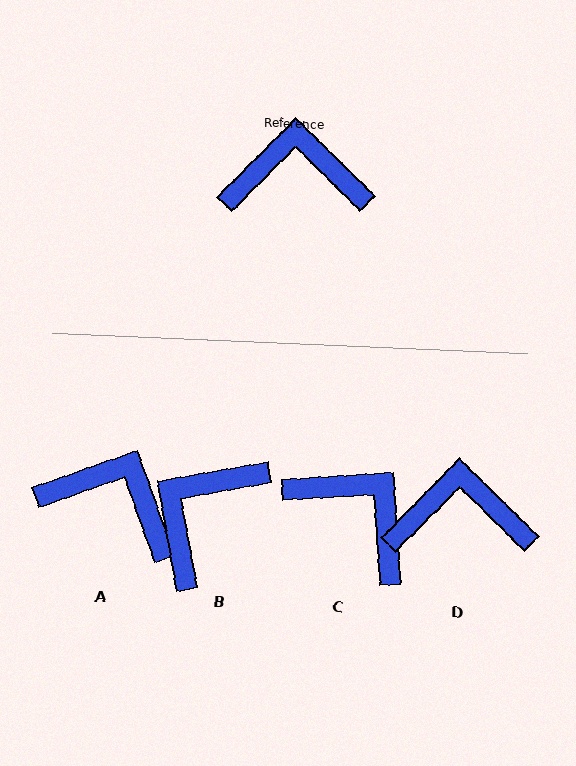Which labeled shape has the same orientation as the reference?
D.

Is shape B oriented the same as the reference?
No, it is off by about 55 degrees.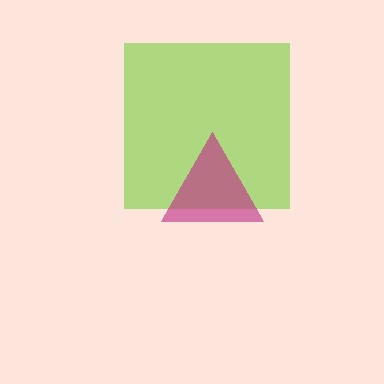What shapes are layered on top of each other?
The layered shapes are: a lime square, a magenta triangle.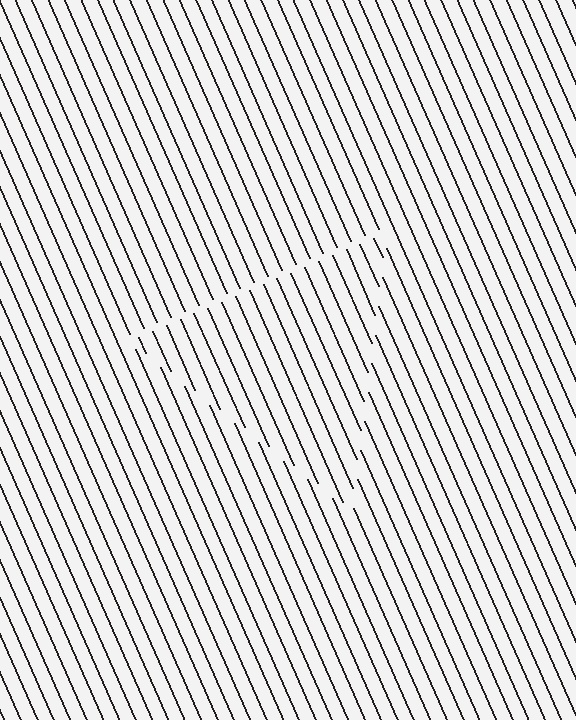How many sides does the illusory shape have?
3 sides — the line-ends trace a triangle.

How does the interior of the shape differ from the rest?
The interior of the shape contains the same grating, shifted by half a period — the contour is defined by the phase discontinuity where line-ends from the inner and outer gratings abut.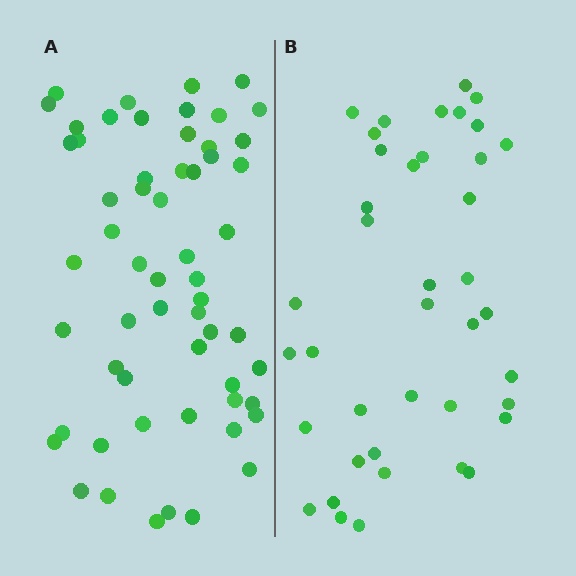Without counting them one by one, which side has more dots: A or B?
Region A (the left region) has more dots.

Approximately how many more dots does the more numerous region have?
Region A has approximately 20 more dots than region B.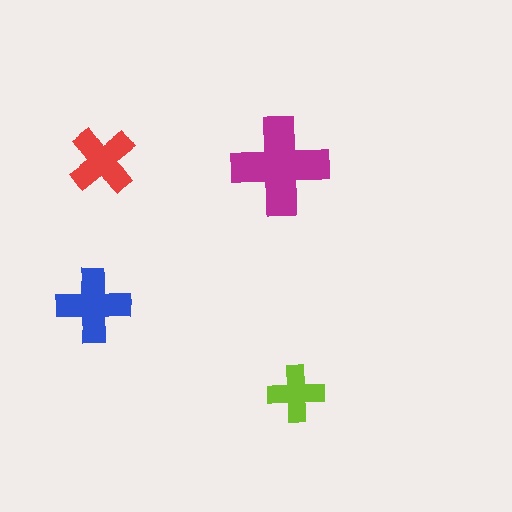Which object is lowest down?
The lime cross is bottommost.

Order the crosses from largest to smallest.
the magenta one, the blue one, the red one, the lime one.